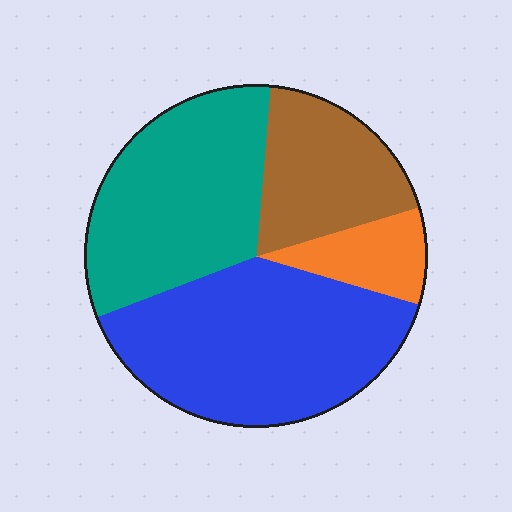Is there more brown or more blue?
Blue.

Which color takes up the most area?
Blue, at roughly 40%.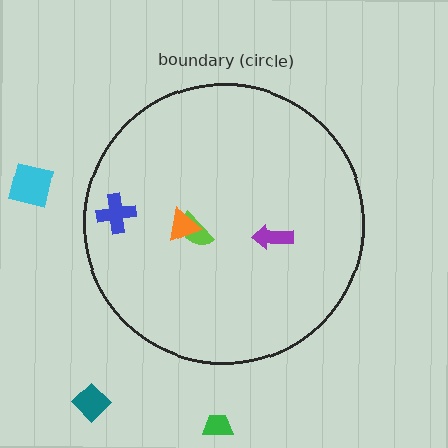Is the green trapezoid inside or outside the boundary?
Outside.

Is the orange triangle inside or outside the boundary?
Inside.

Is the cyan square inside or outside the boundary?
Outside.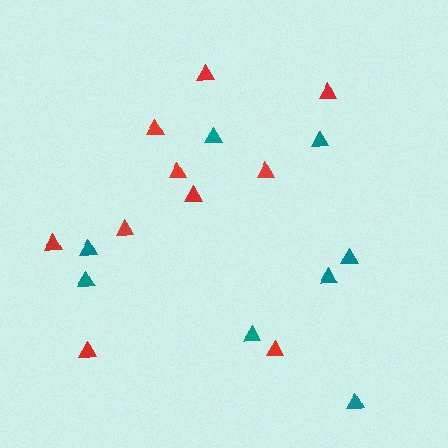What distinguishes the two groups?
There are 2 groups: one group of teal triangles (8) and one group of red triangles (10).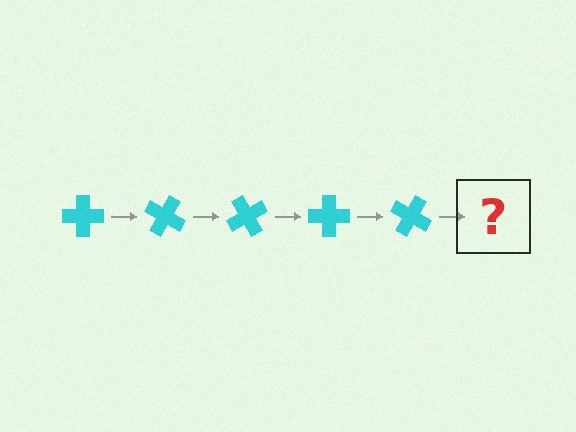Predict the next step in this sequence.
The next step is a cyan cross rotated 150 degrees.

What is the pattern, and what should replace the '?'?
The pattern is that the cross rotates 30 degrees each step. The '?' should be a cyan cross rotated 150 degrees.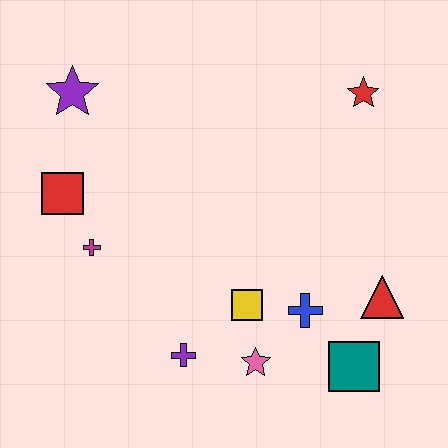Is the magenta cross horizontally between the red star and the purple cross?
No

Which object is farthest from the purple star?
The teal square is farthest from the purple star.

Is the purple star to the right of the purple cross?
No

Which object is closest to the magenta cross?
The red square is closest to the magenta cross.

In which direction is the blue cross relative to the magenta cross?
The blue cross is to the right of the magenta cross.